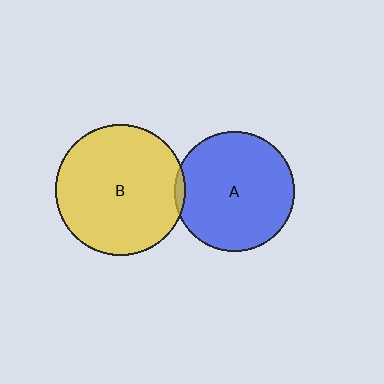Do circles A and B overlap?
Yes.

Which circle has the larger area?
Circle B (yellow).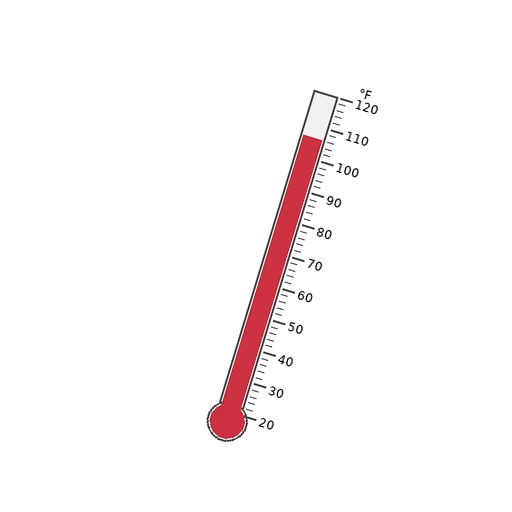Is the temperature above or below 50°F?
The temperature is above 50°F.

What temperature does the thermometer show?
The thermometer shows approximately 106°F.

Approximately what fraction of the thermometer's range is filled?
The thermometer is filled to approximately 85% of its range.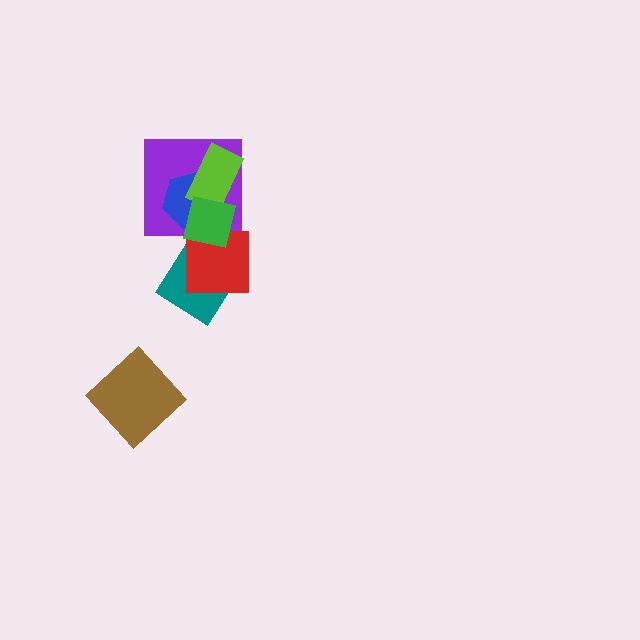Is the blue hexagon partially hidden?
Yes, it is partially covered by another shape.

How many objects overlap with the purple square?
3 objects overlap with the purple square.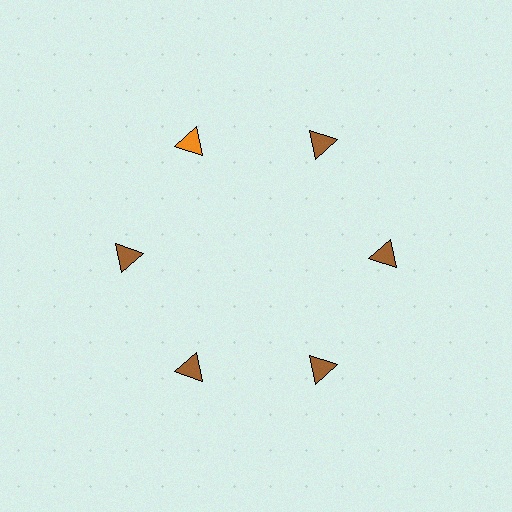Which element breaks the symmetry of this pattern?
The orange triangle at roughly the 11 o'clock position breaks the symmetry. All other shapes are brown triangles.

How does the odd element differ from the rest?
It has a different color: orange instead of brown.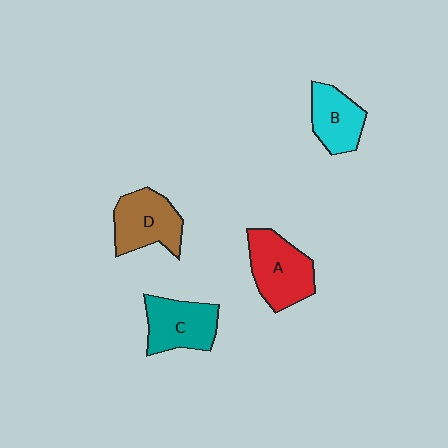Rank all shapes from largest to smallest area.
From largest to smallest: A (red), D (brown), C (teal), B (cyan).